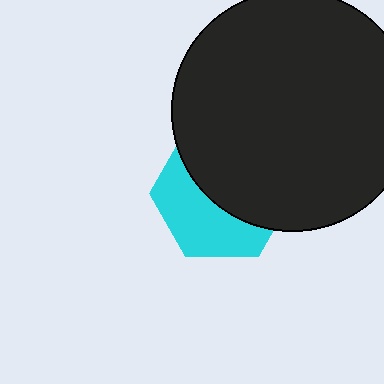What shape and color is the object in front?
The object in front is a black circle.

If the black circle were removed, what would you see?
You would see the complete cyan hexagon.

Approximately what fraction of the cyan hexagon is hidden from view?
Roughly 56% of the cyan hexagon is hidden behind the black circle.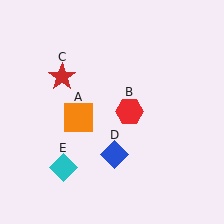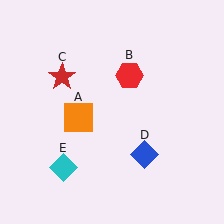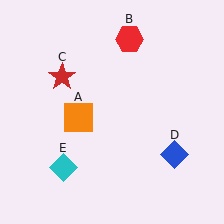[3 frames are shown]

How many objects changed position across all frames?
2 objects changed position: red hexagon (object B), blue diamond (object D).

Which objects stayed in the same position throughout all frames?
Orange square (object A) and red star (object C) and cyan diamond (object E) remained stationary.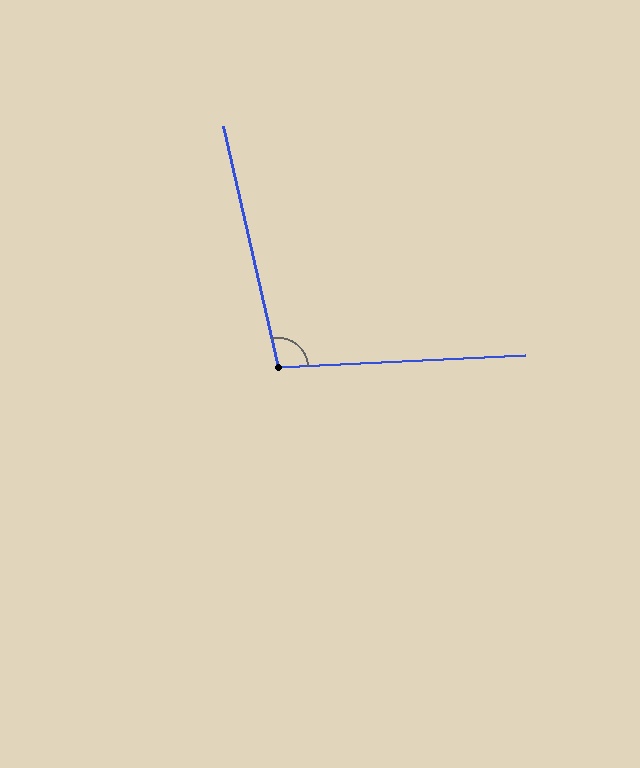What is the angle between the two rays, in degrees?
Approximately 100 degrees.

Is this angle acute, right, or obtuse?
It is obtuse.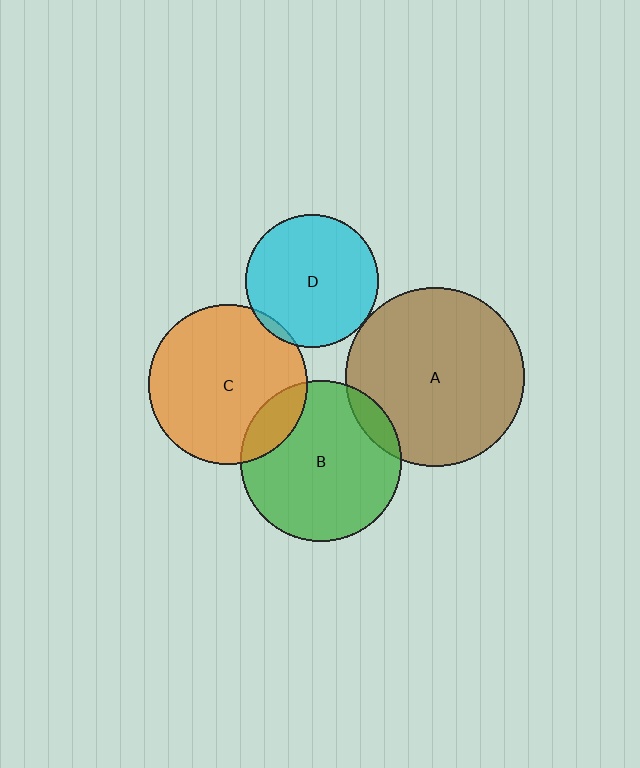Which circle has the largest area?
Circle A (brown).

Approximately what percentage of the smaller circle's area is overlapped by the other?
Approximately 15%.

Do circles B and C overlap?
Yes.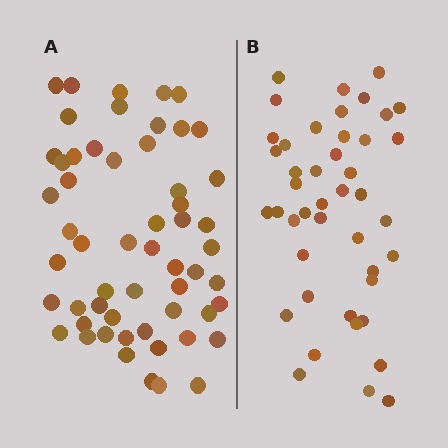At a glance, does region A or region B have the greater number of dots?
Region A (the left region) has more dots.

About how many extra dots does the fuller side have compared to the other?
Region A has roughly 12 or so more dots than region B.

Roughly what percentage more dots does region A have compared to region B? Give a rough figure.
About 25% more.